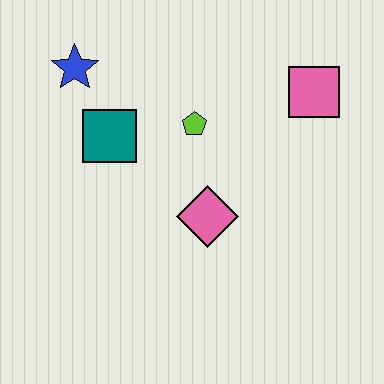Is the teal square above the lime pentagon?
No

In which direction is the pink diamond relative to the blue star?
The pink diamond is below the blue star.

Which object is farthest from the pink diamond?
The blue star is farthest from the pink diamond.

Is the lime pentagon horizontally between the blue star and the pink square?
Yes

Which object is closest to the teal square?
The blue star is closest to the teal square.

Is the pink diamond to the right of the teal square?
Yes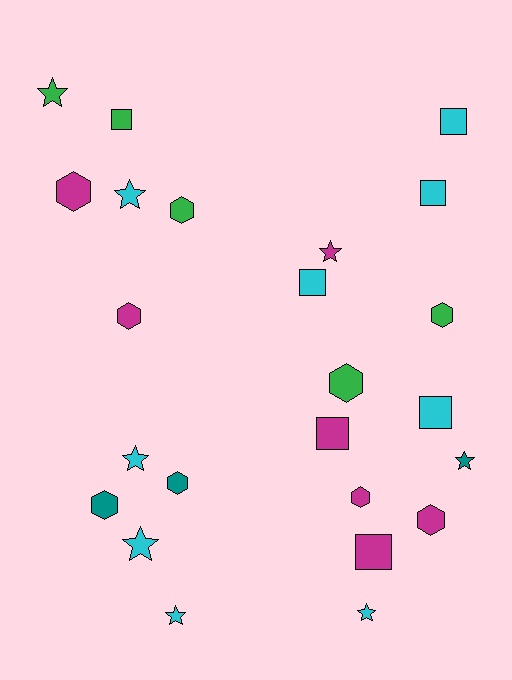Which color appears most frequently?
Cyan, with 9 objects.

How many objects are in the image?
There are 24 objects.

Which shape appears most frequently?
Hexagon, with 9 objects.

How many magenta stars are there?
There is 1 magenta star.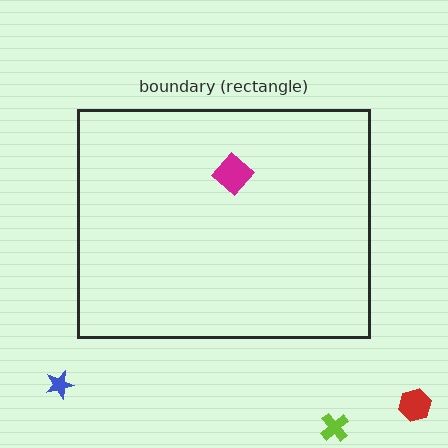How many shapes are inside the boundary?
1 inside, 3 outside.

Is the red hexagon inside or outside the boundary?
Outside.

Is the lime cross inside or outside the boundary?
Outside.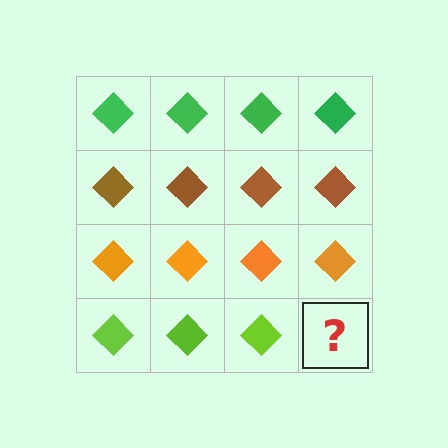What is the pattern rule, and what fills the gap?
The rule is that each row has a consistent color. The gap should be filled with a lime diamond.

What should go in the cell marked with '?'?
The missing cell should contain a lime diamond.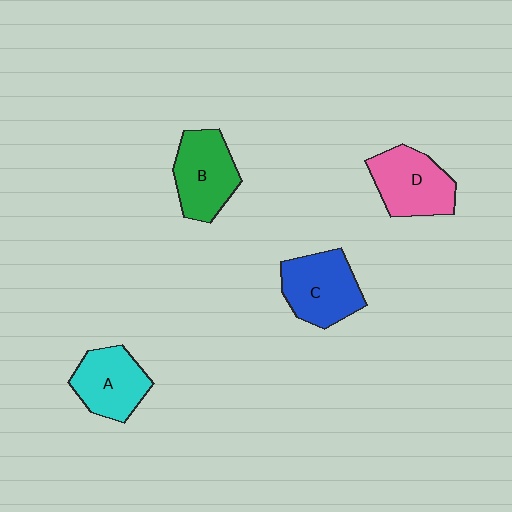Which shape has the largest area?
Shape C (blue).